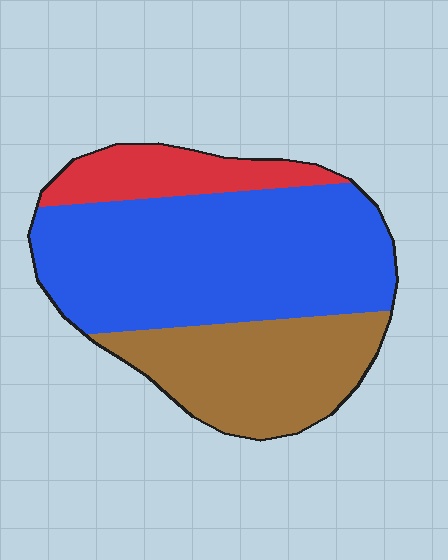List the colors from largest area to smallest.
From largest to smallest: blue, brown, red.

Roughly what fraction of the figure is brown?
Brown takes up about one third (1/3) of the figure.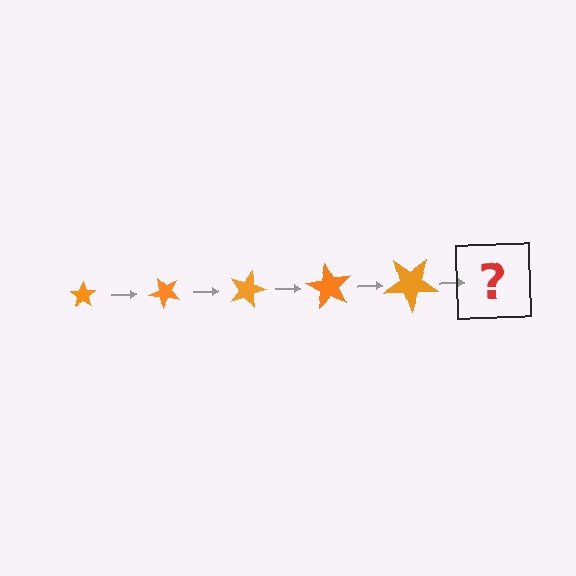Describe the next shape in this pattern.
It should be a star, larger than the previous one and rotated 225 degrees from the start.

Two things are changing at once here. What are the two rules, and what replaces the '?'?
The two rules are that the star grows larger each step and it rotates 45 degrees each step. The '?' should be a star, larger than the previous one and rotated 225 degrees from the start.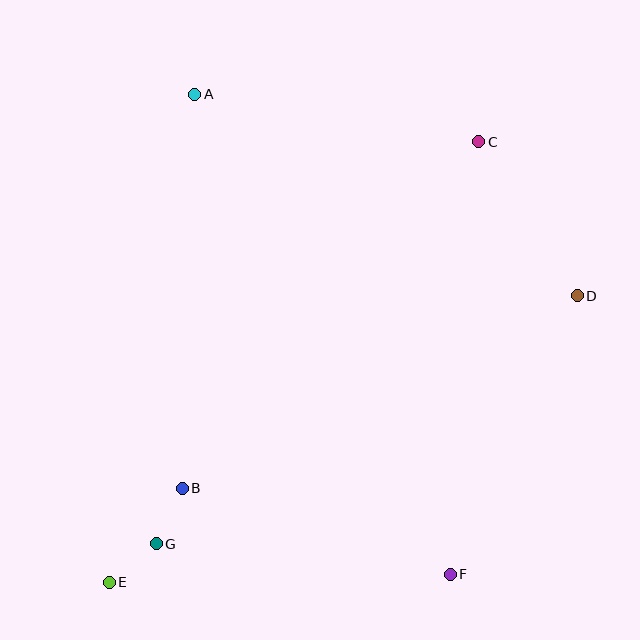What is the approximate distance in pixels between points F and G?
The distance between F and G is approximately 296 pixels.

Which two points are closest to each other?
Points E and G are closest to each other.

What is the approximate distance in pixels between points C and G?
The distance between C and G is approximately 515 pixels.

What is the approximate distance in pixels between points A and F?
The distance between A and F is approximately 544 pixels.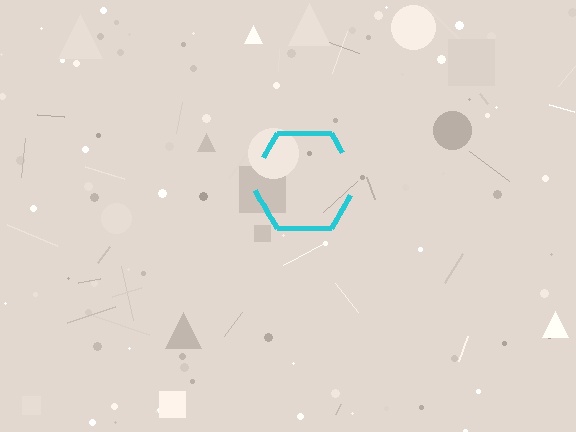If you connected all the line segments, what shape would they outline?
They would outline a hexagon.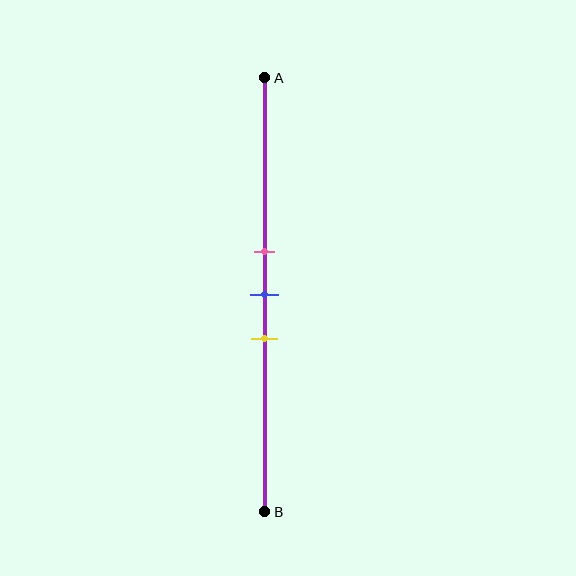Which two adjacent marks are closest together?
The pink and blue marks are the closest adjacent pair.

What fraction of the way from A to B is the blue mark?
The blue mark is approximately 50% (0.5) of the way from A to B.